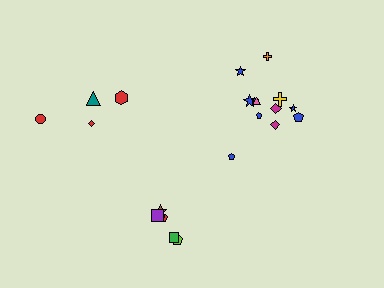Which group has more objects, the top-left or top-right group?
The top-right group.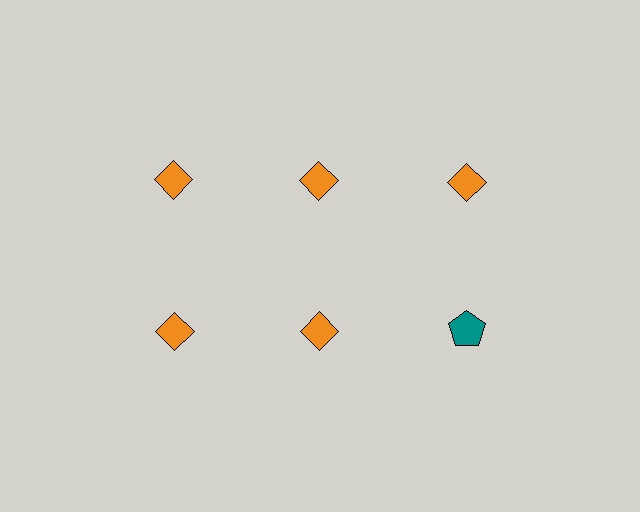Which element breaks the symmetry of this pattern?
The teal pentagon in the second row, center column breaks the symmetry. All other shapes are orange diamonds.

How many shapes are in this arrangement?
There are 6 shapes arranged in a grid pattern.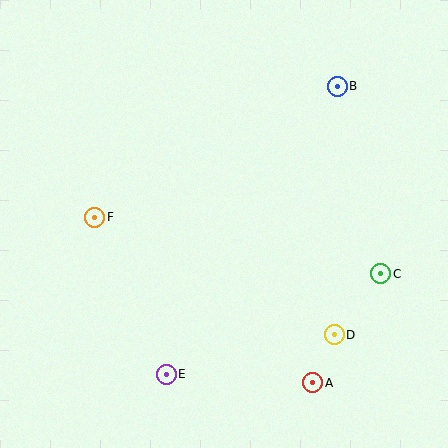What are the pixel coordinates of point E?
Point E is at (166, 374).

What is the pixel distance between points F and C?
The distance between F and C is 291 pixels.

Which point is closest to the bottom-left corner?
Point E is closest to the bottom-left corner.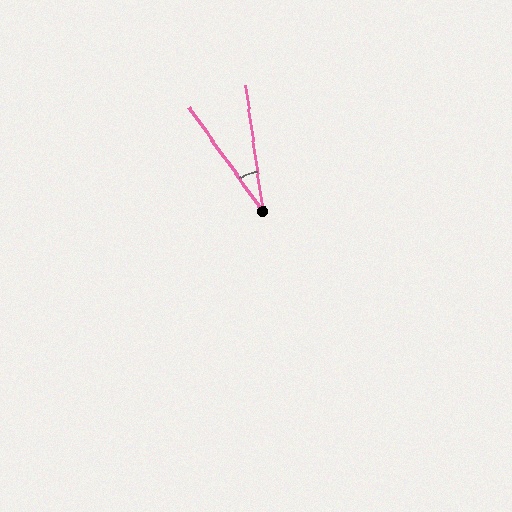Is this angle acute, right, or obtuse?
It is acute.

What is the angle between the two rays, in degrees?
Approximately 27 degrees.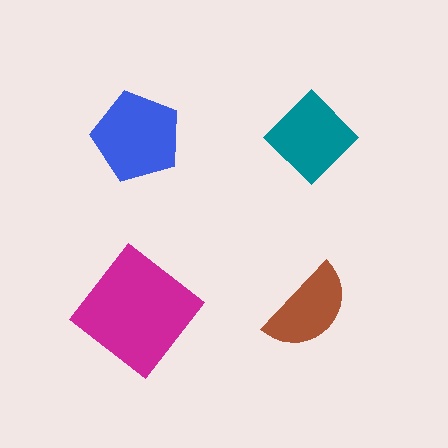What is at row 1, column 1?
A blue pentagon.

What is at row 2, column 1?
A magenta diamond.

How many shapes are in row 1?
2 shapes.